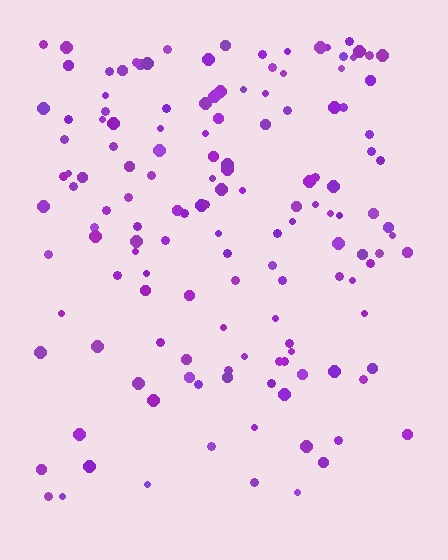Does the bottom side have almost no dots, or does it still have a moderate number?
Still a moderate number, just noticeably fewer than the top.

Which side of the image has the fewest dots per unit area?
The bottom.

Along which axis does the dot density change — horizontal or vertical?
Vertical.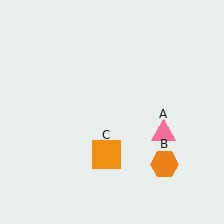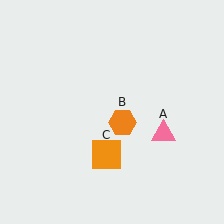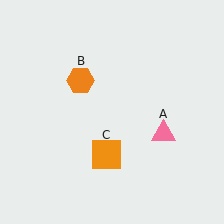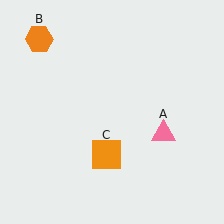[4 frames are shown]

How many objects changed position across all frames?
1 object changed position: orange hexagon (object B).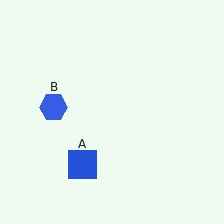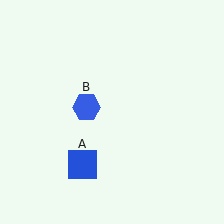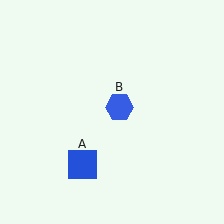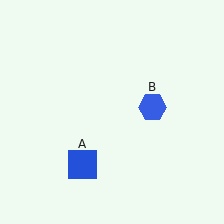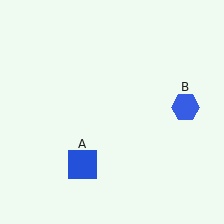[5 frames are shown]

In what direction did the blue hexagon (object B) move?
The blue hexagon (object B) moved right.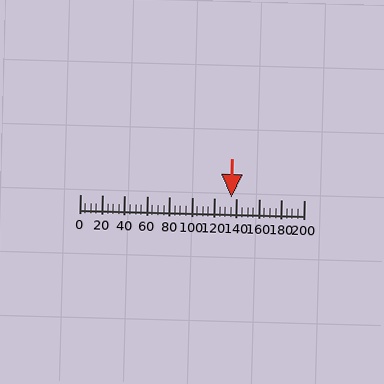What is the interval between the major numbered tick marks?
The major tick marks are spaced 20 units apart.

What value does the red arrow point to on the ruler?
The red arrow points to approximately 135.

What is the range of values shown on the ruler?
The ruler shows values from 0 to 200.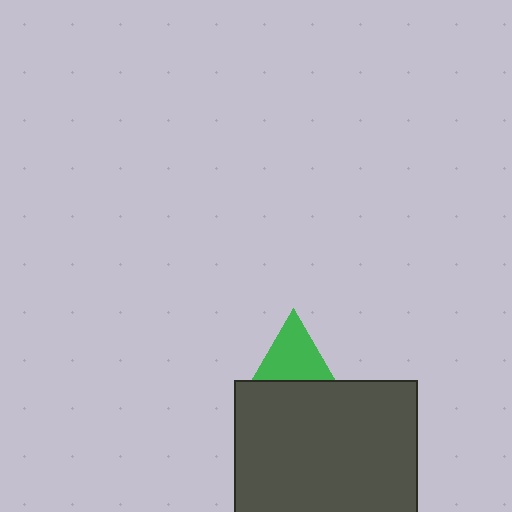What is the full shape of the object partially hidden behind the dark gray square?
The partially hidden object is a green triangle.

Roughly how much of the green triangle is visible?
About half of it is visible (roughly 56%).